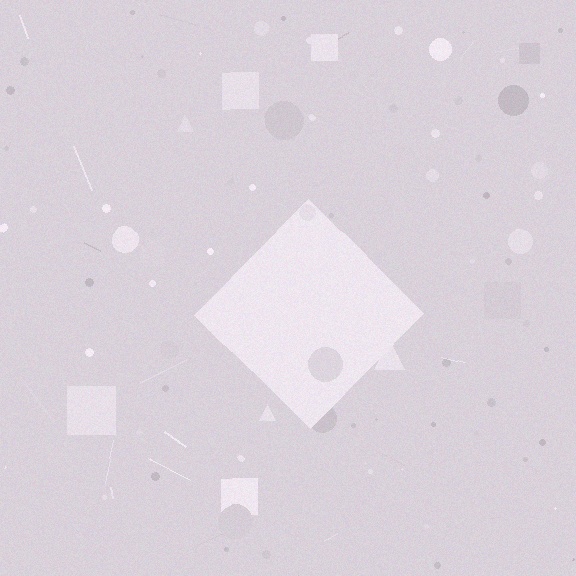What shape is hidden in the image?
A diamond is hidden in the image.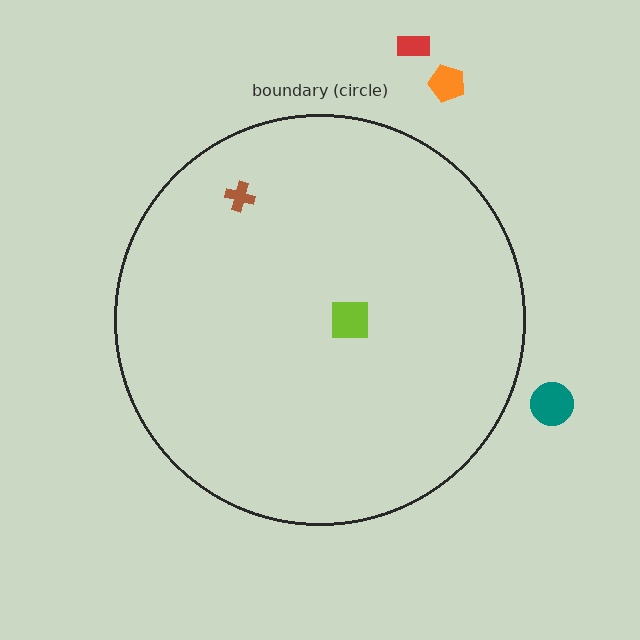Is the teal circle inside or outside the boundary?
Outside.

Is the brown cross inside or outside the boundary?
Inside.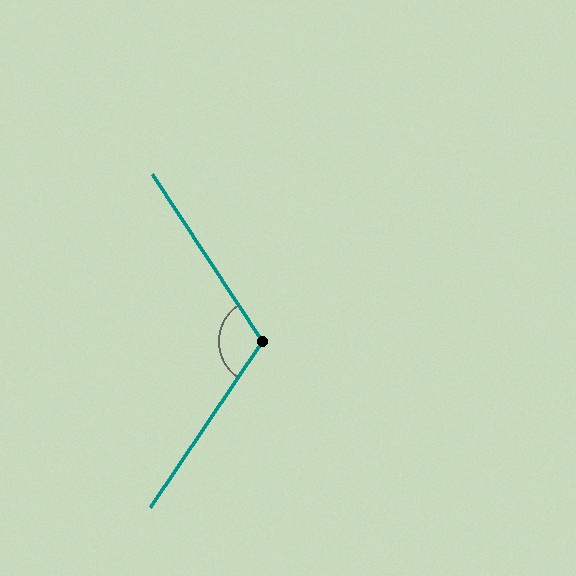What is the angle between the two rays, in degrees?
Approximately 113 degrees.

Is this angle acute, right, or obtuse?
It is obtuse.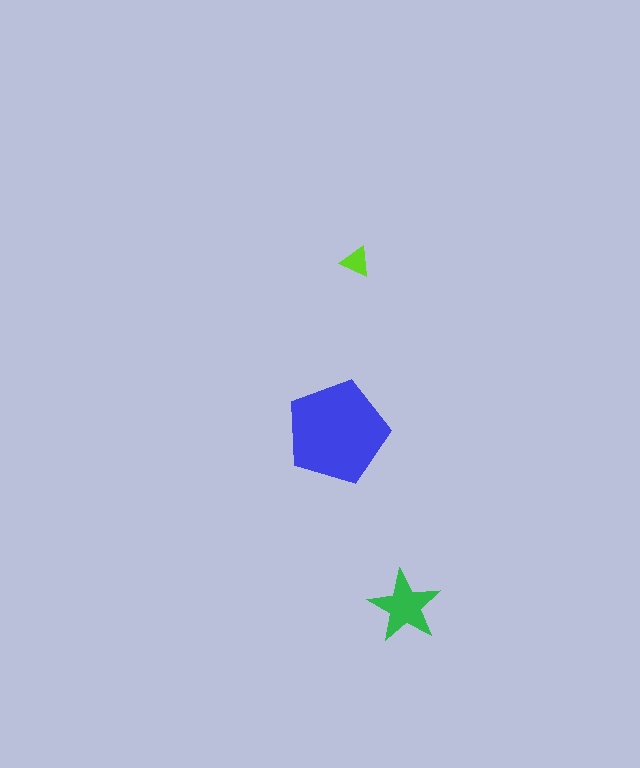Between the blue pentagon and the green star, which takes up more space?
The blue pentagon.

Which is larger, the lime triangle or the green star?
The green star.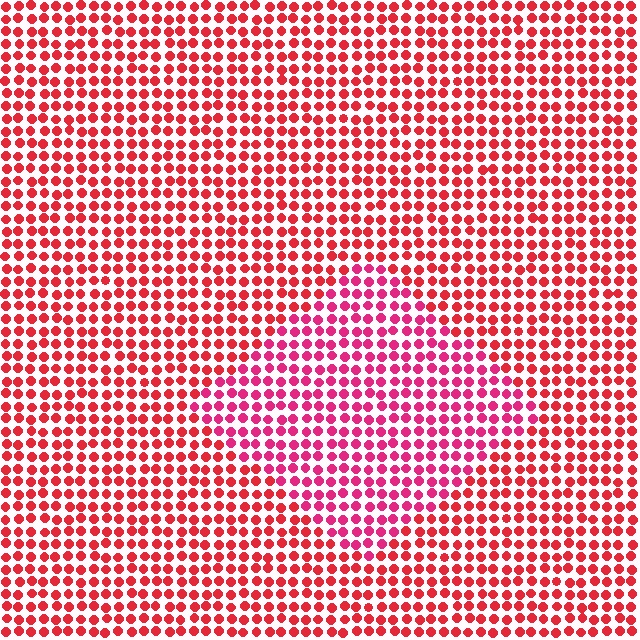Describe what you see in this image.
The image is filled with small red elements in a uniform arrangement. A diamond-shaped region is visible where the elements are tinted to a slightly different hue, forming a subtle color boundary.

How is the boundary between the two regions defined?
The boundary is defined purely by a slight shift in hue (about 24 degrees). Spacing, size, and orientation are identical on both sides.